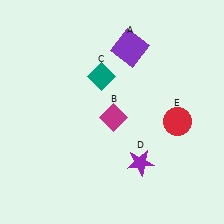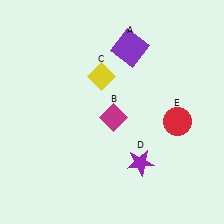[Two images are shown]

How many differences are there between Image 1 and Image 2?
There is 1 difference between the two images.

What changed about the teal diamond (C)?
In Image 1, C is teal. In Image 2, it changed to yellow.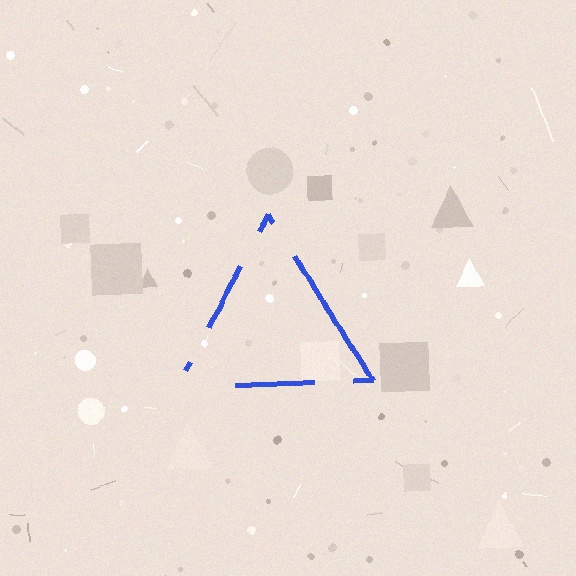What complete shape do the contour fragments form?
The contour fragments form a triangle.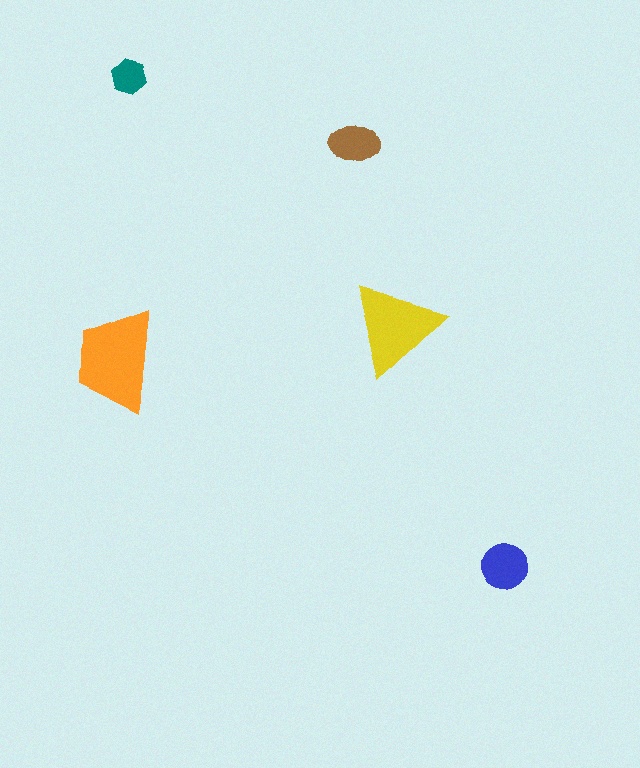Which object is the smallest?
The teal hexagon.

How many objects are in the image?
There are 5 objects in the image.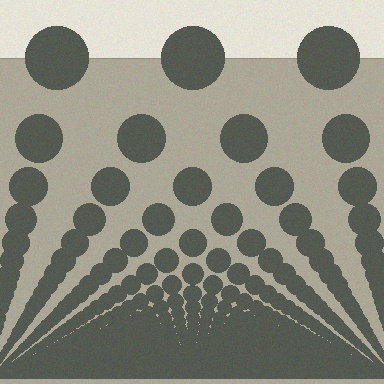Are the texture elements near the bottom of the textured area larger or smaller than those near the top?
Smaller. The gradient is inverted — elements near the bottom are smaller and denser.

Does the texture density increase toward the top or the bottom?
Density increases toward the bottom.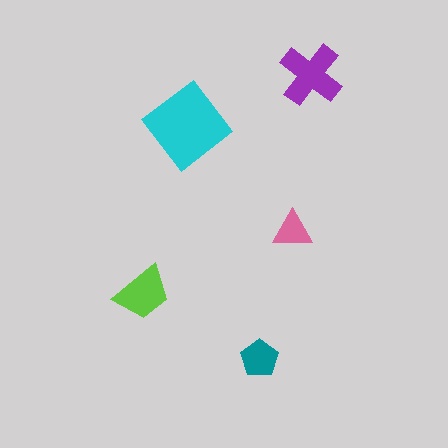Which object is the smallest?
The pink triangle.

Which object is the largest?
The cyan diamond.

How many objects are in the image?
There are 5 objects in the image.